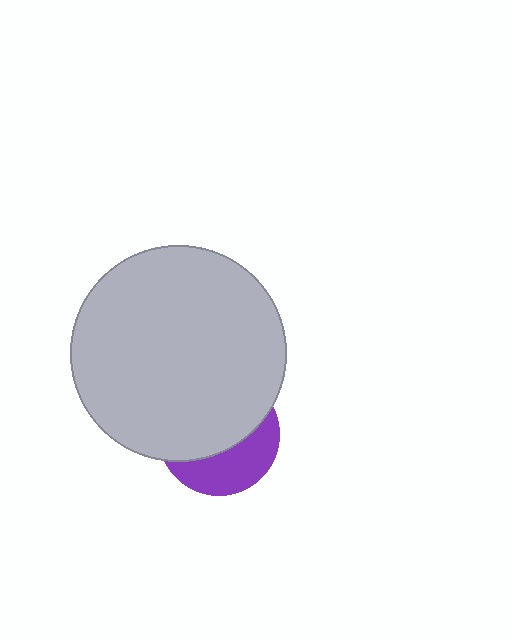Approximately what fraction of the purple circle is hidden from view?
Roughly 62% of the purple circle is hidden behind the light gray circle.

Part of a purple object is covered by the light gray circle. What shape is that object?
It is a circle.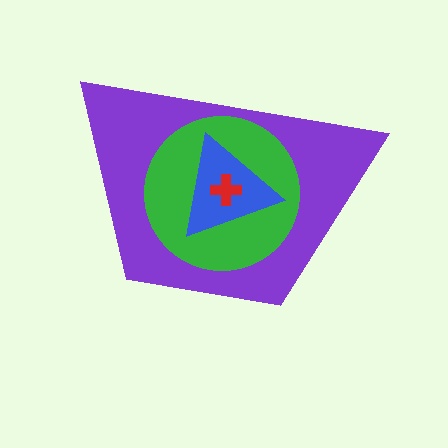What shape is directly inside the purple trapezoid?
The green circle.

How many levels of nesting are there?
4.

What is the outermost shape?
The purple trapezoid.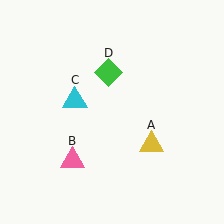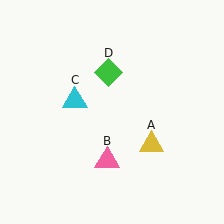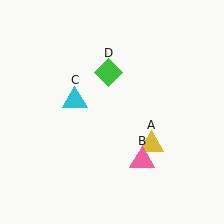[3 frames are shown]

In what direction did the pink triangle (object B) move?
The pink triangle (object B) moved right.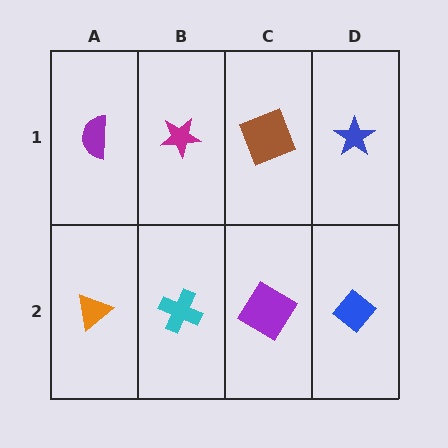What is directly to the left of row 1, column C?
A magenta star.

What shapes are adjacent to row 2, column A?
A purple semicircle (row 1, column A), a cyan cross (row 2, column B).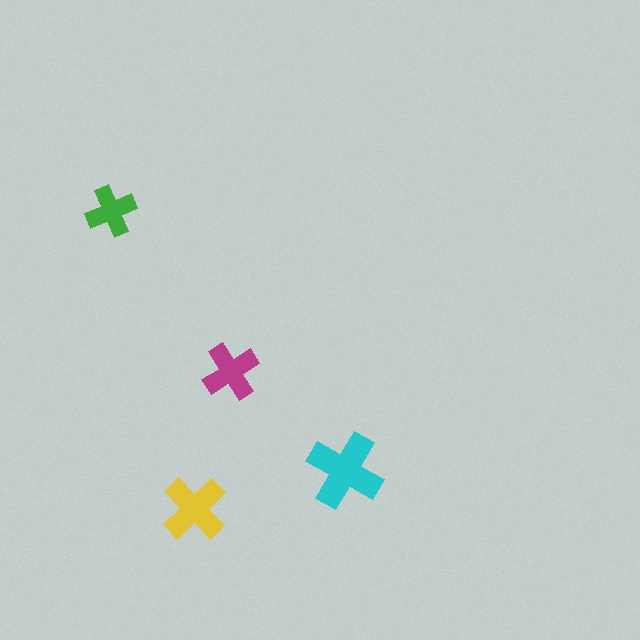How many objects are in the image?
There are 4 objects in the image.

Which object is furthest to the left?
The green cross is leftmost.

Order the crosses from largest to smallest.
the cyan one, the yellow one, the magenta one, the green one.